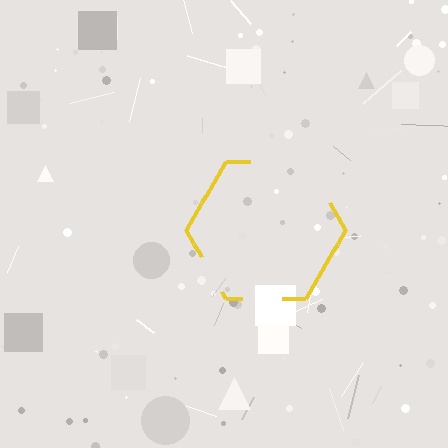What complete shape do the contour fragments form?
The contour fragments form a hexagon.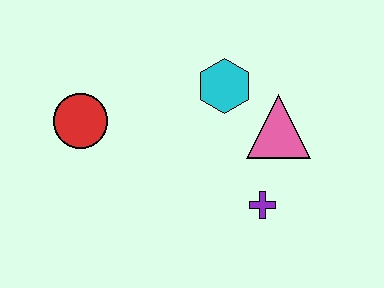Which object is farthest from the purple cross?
The red circle is farthest from the purple cross.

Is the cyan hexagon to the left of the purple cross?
Yes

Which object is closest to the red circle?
The cyan hexagon is closest to the red circle.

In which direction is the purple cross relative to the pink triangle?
The purple cross is below the pink triangle.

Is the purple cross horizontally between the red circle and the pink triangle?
Yes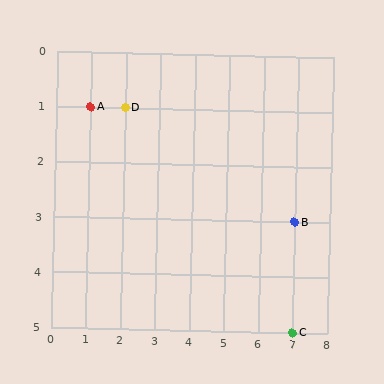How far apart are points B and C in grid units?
Points B and C are 2 rows apart.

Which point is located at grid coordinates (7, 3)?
Point B is at (7, 3).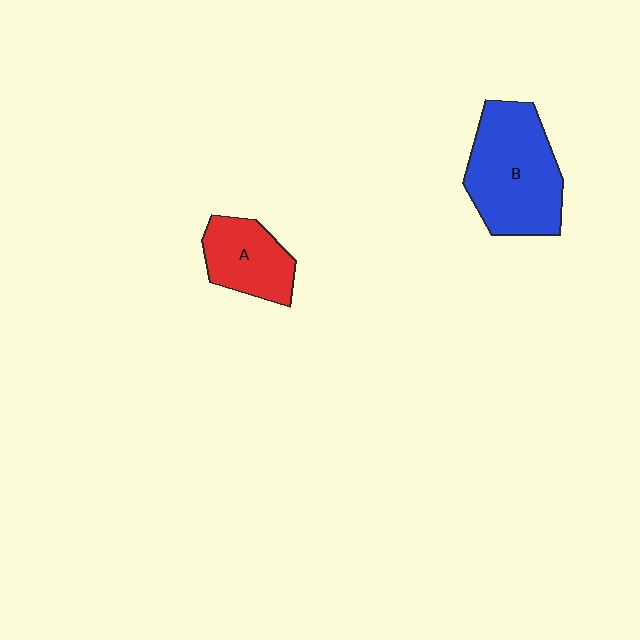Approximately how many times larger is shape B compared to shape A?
Approximately 1.7 times.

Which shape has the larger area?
Shape B (blue).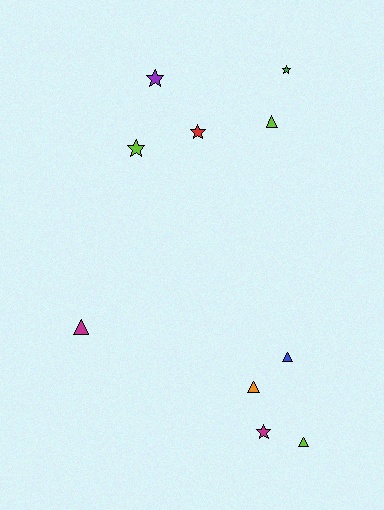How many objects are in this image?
There are 10 objects.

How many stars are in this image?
There are 5 stars.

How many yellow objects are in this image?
There are no yellow objects.